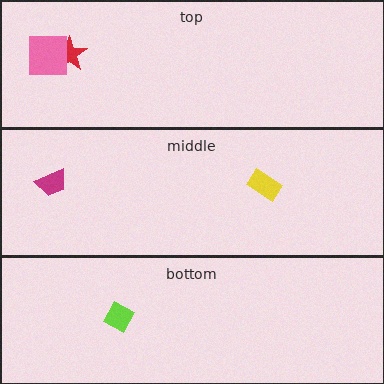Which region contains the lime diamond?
The bottom region.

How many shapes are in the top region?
2.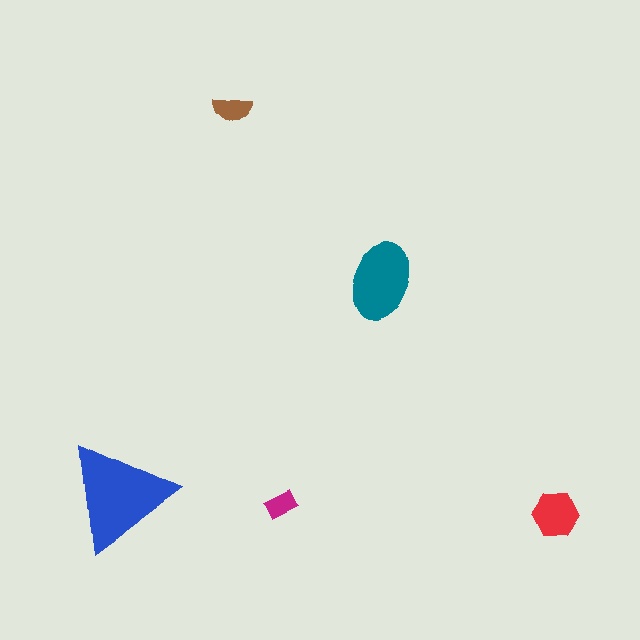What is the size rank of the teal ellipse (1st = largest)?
2nd.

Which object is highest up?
The brown semicircle is topmost.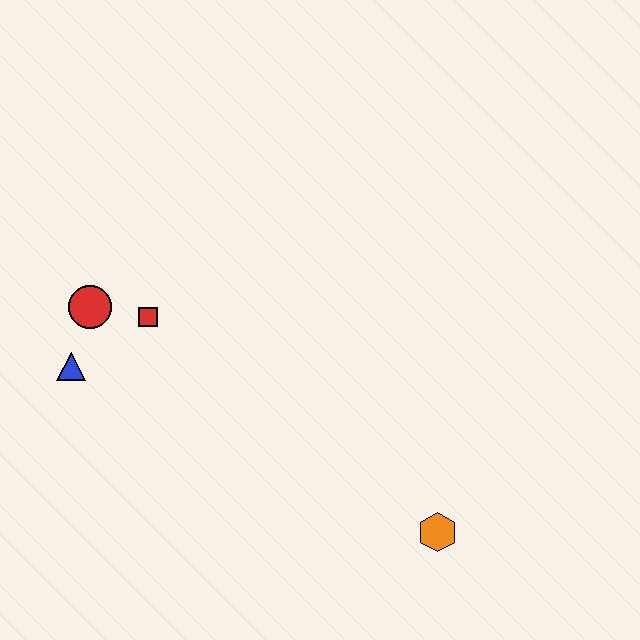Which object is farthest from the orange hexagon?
The red circle is farthest from the orange hexagon.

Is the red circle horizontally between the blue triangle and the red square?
Yes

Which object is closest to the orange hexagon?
The red square is closest to the orange hexagon.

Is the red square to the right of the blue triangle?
Yes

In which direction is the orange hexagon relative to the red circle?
The orange hexagon is to the right of the red circle.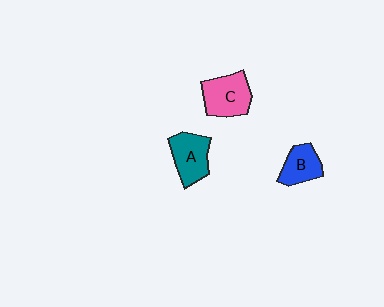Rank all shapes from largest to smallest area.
From largest to smallest: C (pink), A (teal), B (blue).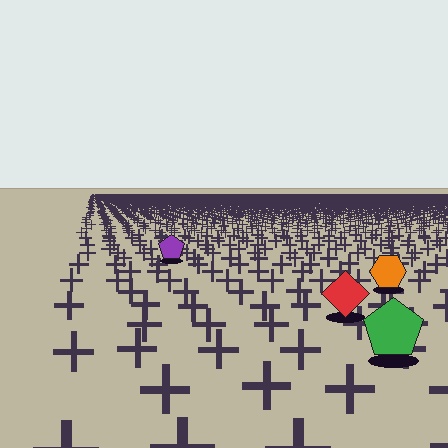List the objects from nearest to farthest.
From nearest to farthest: the green pentagon, the red diamond, the orange hexagon, the purple pentagon.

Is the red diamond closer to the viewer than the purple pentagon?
Yes. The red diamond is closer — you can tell from the texture gradient: the ground texture is coarser near it.